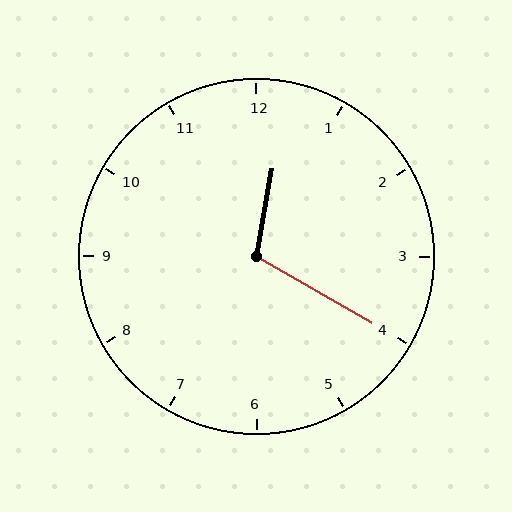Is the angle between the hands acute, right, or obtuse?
It is obtuse.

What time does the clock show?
12:20.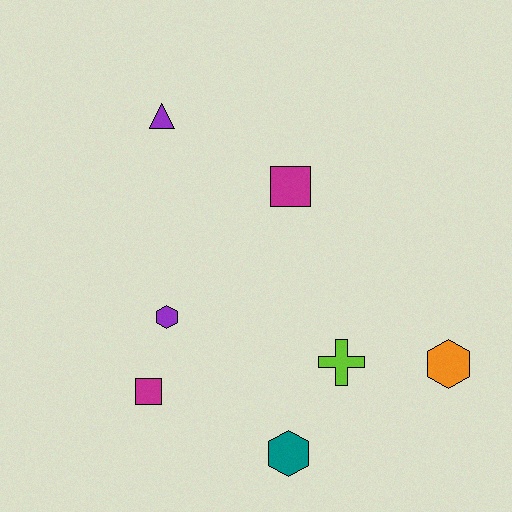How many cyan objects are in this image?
There are no cyan objects.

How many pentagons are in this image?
There are no pentagons.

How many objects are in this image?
There are 7 objects.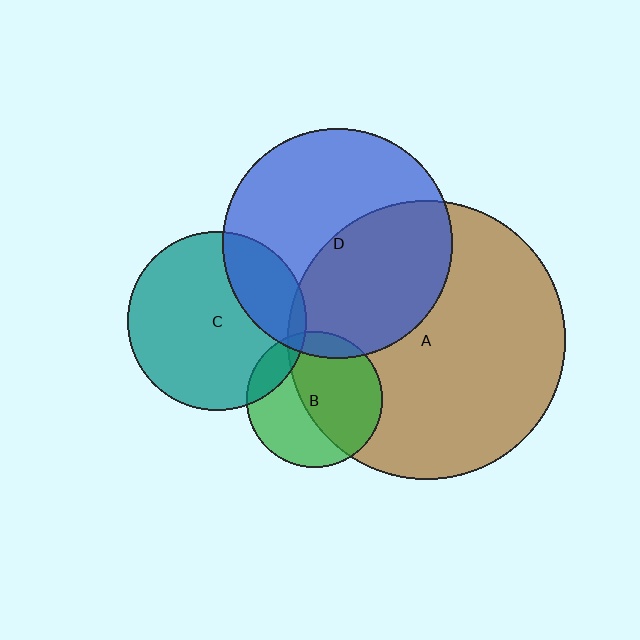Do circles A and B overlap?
Yes.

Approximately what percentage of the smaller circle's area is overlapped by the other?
Approximately 55%.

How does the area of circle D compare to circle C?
Approximately 1.7 times.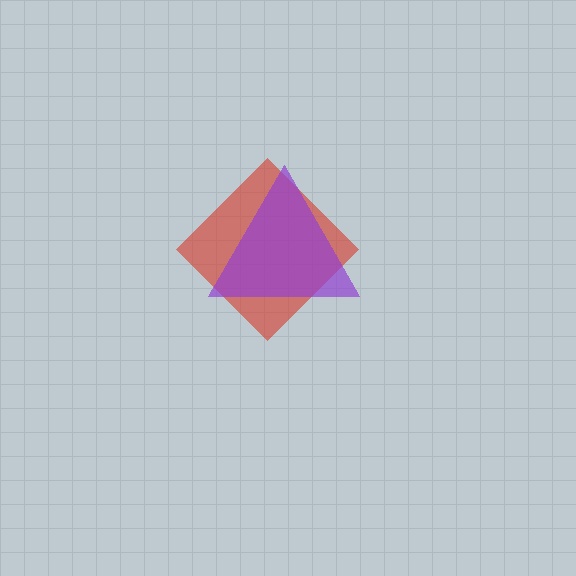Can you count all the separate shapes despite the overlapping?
Yes, there are 2 separate shapes.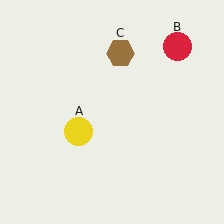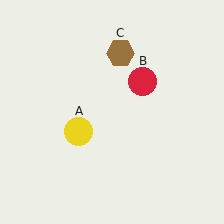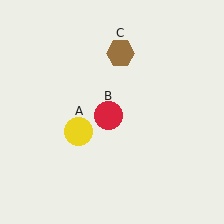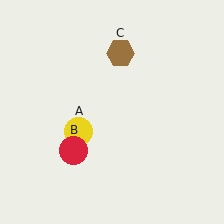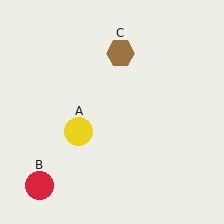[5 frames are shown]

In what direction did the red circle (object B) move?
The red circle (object B) moved down and to the left.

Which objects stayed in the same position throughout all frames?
Yellow circle (object A) and brown hexagon (object C) remained stationary.